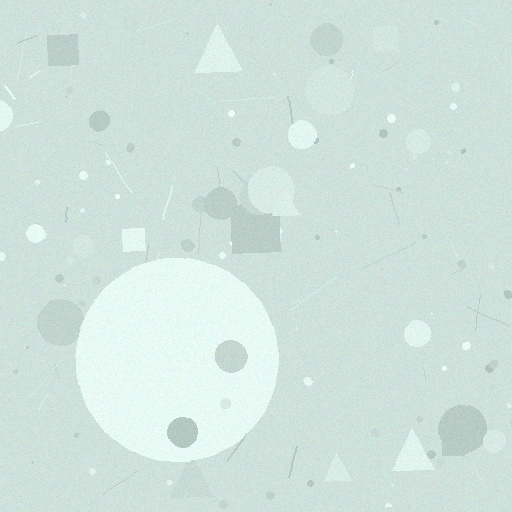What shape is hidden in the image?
A circle is hidden in the image.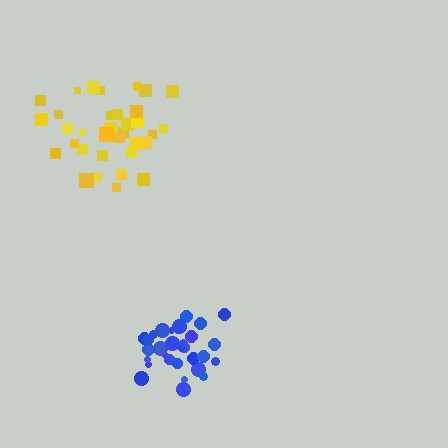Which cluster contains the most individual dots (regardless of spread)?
Yellow (34).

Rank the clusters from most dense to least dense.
blue, yellow.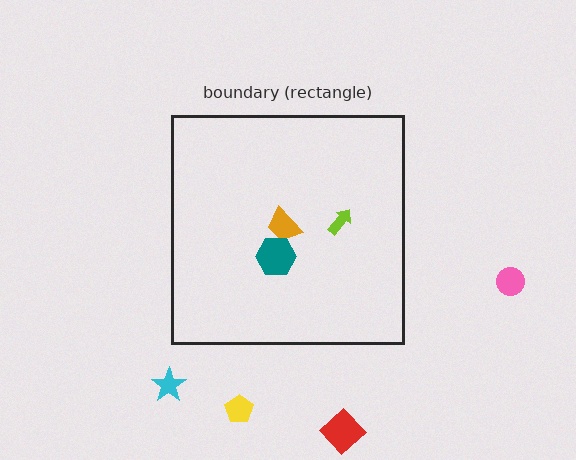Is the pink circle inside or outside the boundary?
Outside.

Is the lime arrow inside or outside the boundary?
Inside.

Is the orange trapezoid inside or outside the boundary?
Inside.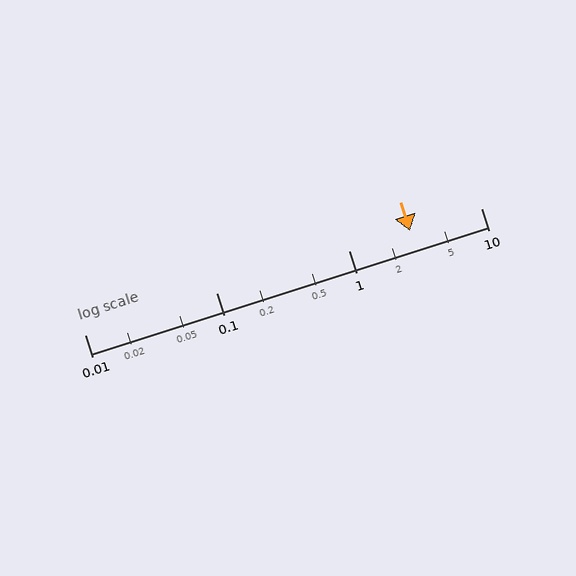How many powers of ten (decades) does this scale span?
The scale spans 3 decades, from 0.01 to 10.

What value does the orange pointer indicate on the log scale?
The pointer indicates approximately 2.9.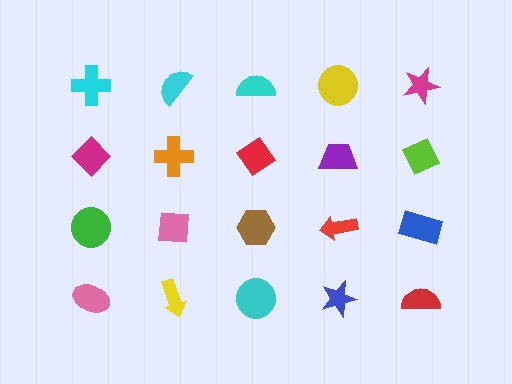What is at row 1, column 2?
A cyan semicircle.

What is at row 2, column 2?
An orange cross.